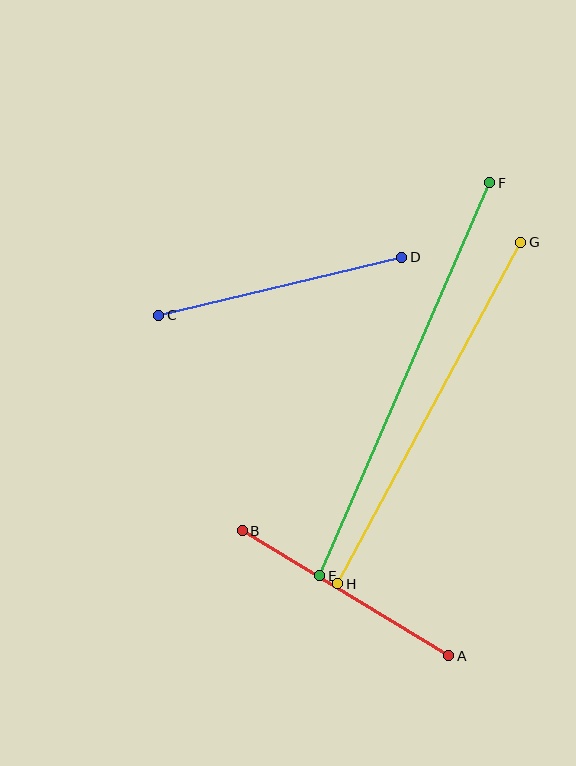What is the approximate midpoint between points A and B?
The midpoint is at approximately (346, 593) pixels.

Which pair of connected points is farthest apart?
Points E and F are farthest apart.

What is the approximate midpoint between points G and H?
The midpoint is at approximately (429, 413) pixels.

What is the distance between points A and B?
The distance is approximately 241 pixels.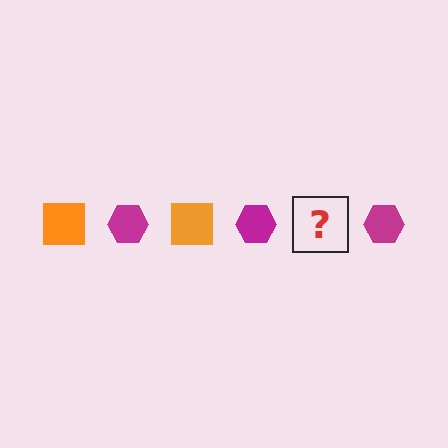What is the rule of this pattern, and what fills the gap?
The rule is that the pattern alternates between orange square and magenta hexagon. The gap should be filled with an orange square.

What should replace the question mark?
The question mark should be replaced with an orange square.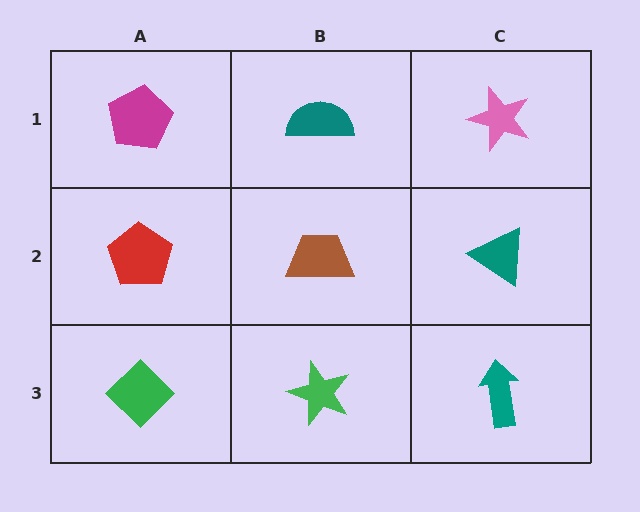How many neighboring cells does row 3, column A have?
2.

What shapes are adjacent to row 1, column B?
A brown trapezoid (row 2, column B), a magenta pentagon (row 1, column A), a pink star (row 1, column C).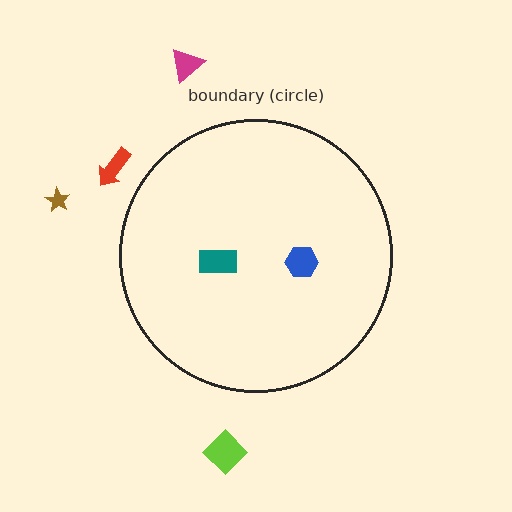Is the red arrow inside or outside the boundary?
Outside.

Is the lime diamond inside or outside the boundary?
Outside.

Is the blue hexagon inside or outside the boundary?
Inside.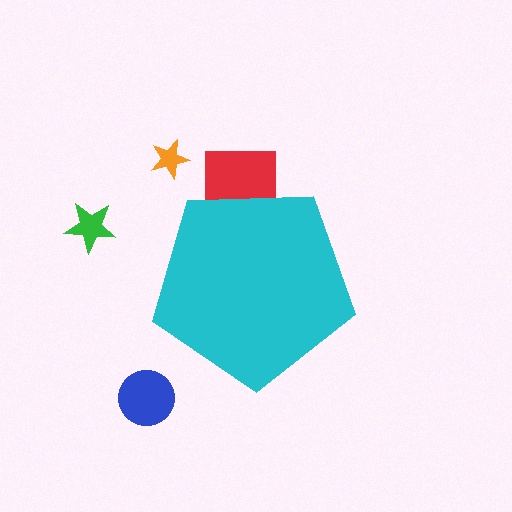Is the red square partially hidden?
Yes, the red square is partially hidden behind the cyan pentagon.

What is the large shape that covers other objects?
A cyan pentagon.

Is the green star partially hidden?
No, the green star is fully visible.